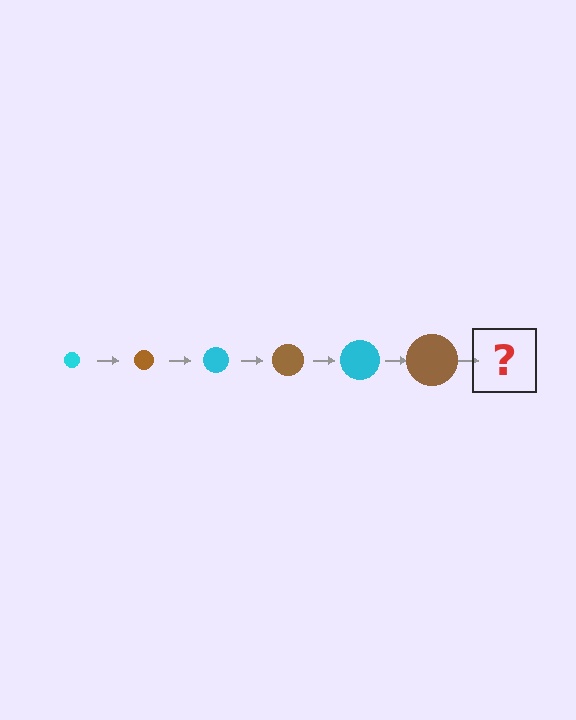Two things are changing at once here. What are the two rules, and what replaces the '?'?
The two rules are that the circle grows larger each step and the color cycles through cyan and brown. The '?' should be a cyan circle, larger than the previous one.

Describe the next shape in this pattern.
It should be a cyan circle, larger than the previous one.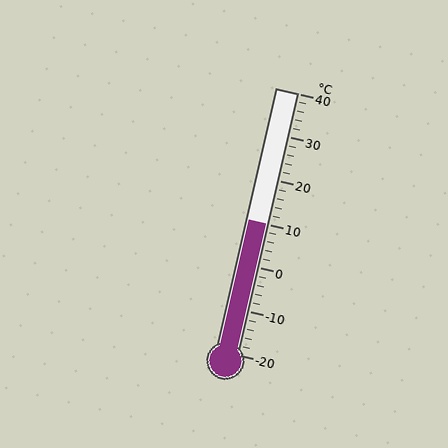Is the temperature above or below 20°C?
The temperature is below 20°C.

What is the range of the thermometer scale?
The thermometer scale ranges from -20°C to 40°C.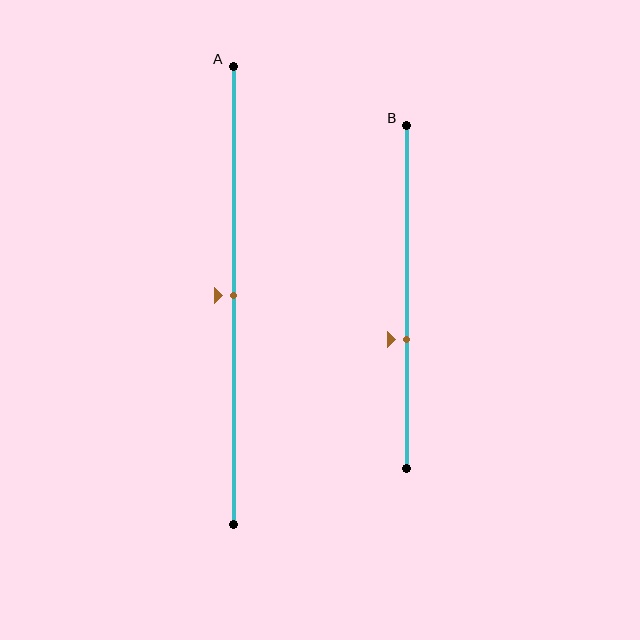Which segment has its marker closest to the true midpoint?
Segment A has its marker closest to the true midpoint.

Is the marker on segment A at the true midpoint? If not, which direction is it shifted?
Yes, the marker on segment A is at the true midpoint.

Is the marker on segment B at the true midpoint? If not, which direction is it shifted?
No, the marker on segment B is shifted downward by about 12% of the segment length.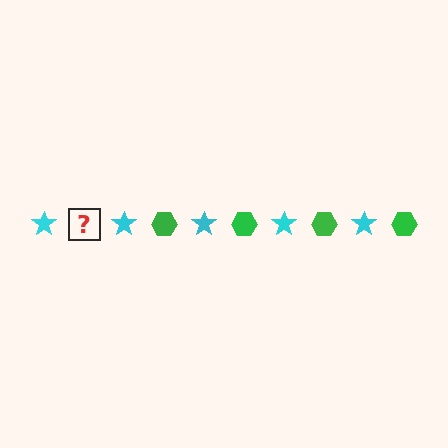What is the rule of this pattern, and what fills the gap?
The rule is that the pattern alternates between cyan star and green hexagon. The gap should be filled with a green hexagon.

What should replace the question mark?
The question mark should be replaced with a green hexagon.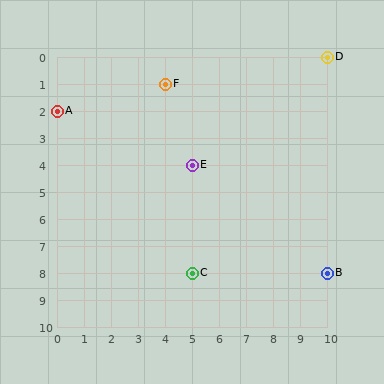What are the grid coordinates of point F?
Point F is at grid coordinates (4, 1).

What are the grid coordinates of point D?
Point D is at grid coordinates (10, 0).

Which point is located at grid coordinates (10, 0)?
Point D is at (10, 0).